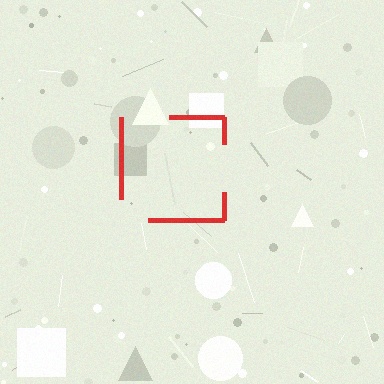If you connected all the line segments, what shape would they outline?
They would outline a square.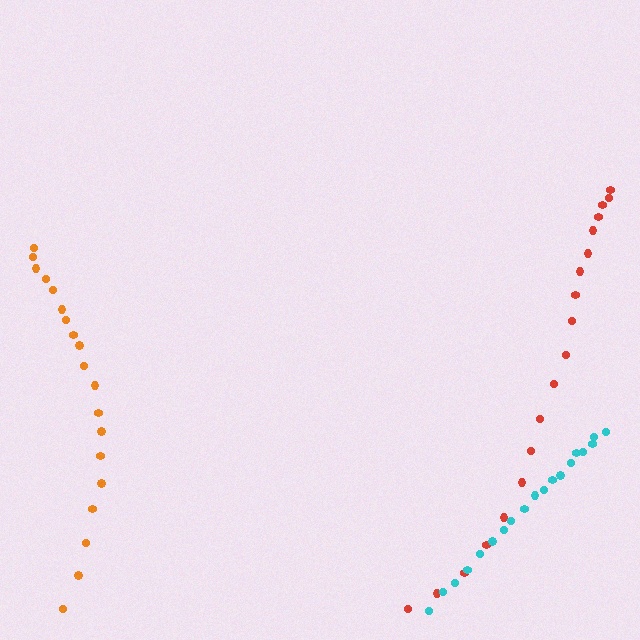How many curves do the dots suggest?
There are 3 distinct paths.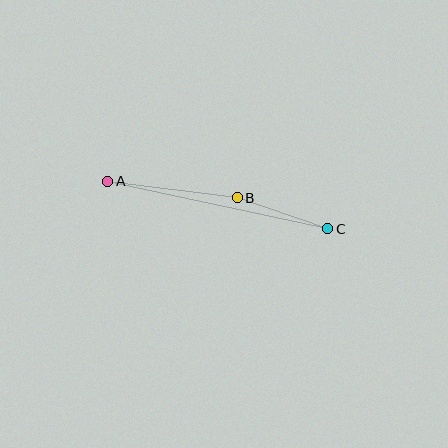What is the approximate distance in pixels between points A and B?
The distance between A and B is approximately 131 pixels.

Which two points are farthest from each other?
Points A and C are farthest from each other.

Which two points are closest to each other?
Points B and C are closest to each other.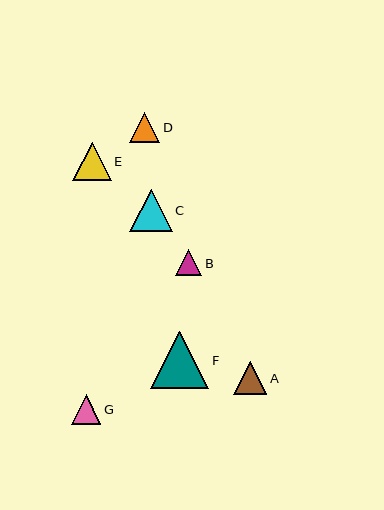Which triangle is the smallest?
Triangle B is the smallest with a size of approximately 26 pixels.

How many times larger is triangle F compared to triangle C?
Triangle F is approximately 1.4 times the size of triangle C.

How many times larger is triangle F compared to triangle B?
Triangle F is approximately 2.2 times the size of triangle B.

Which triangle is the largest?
Triangle F is the largest with a size of approximately 58 pixels.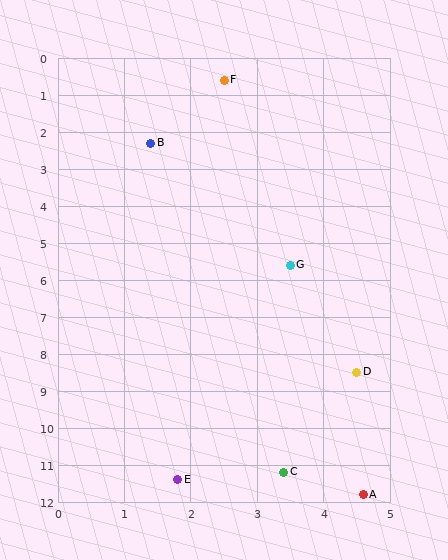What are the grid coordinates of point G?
Point G is at approximately (3.5, 5.6).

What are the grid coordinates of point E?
Point E is at approximately (1.8, 11.4).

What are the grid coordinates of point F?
Point F is at approximately (2.5, 0.6).